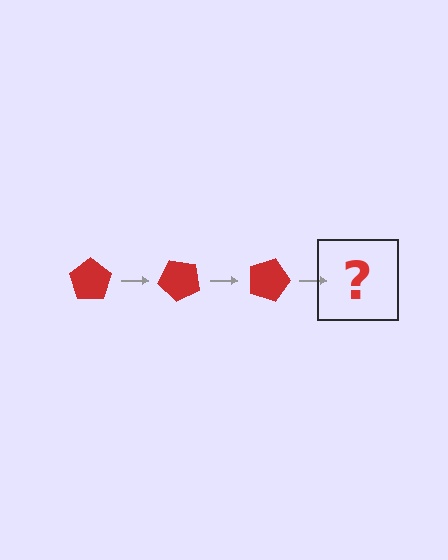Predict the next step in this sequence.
The next step is a red pentagon rotated 135 degrees.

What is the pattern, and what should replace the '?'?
The pattern is that the pentagon rotates 45 degrees each step. The '?' should be a red pentagon rotated 135 degrees.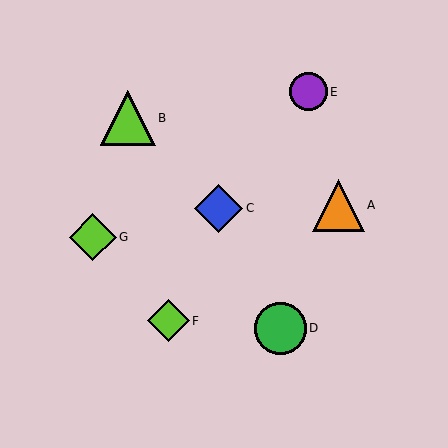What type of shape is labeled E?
Shape E is a purple circle.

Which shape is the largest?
The lime triangle (labeled B) is the largest.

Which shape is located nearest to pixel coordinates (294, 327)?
The green circle (labeled D) at (280, 328) is nearest to that location.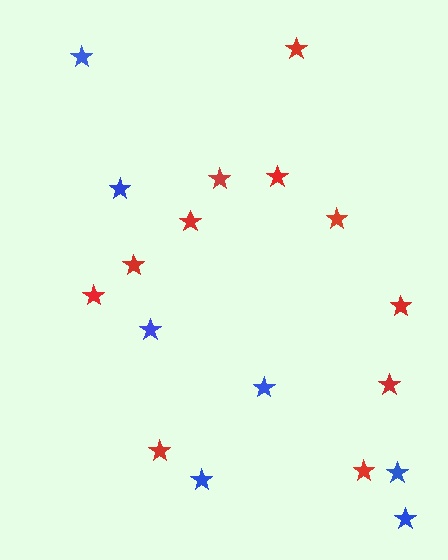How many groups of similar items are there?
There are 2 groups: one group of blue stars (7) and one group of red stars (11).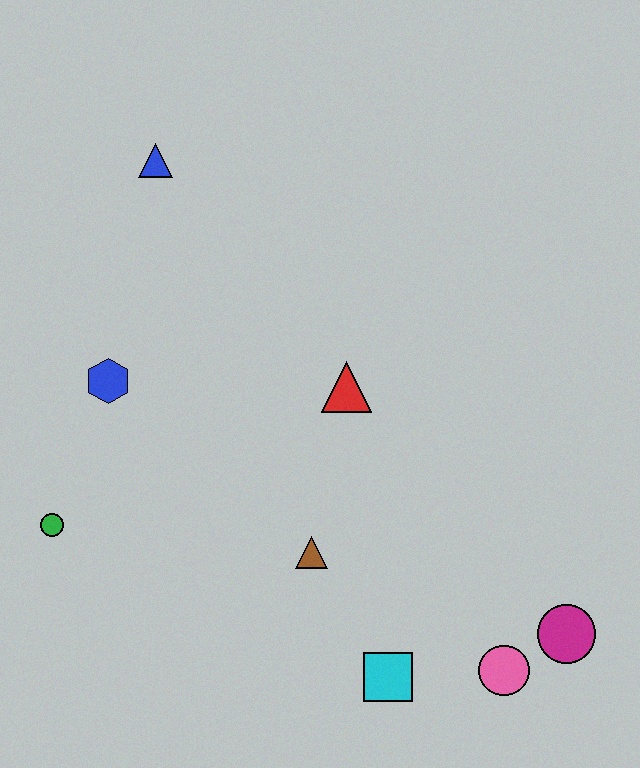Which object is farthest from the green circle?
The magenta circle is farthest from the green circle.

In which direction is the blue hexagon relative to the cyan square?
The blue hexagon is above the cyan square.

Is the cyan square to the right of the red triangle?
Yes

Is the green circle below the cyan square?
No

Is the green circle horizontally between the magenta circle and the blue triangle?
No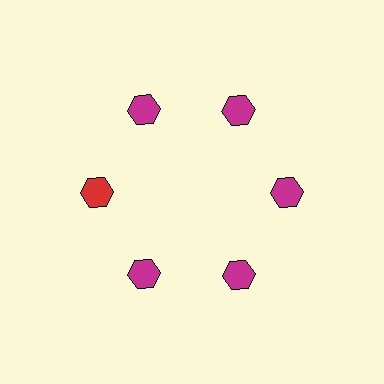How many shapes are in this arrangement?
There are 6 shapes arranged in a ring pattern.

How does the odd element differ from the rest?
It has a different color: red instead of magenta.